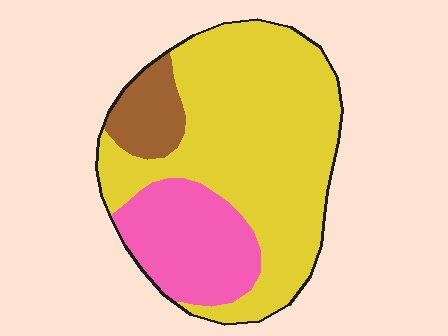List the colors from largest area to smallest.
From largest to smallest: yellow, pink, brown.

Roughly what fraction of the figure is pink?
Pink covers roughly 25% of the figure.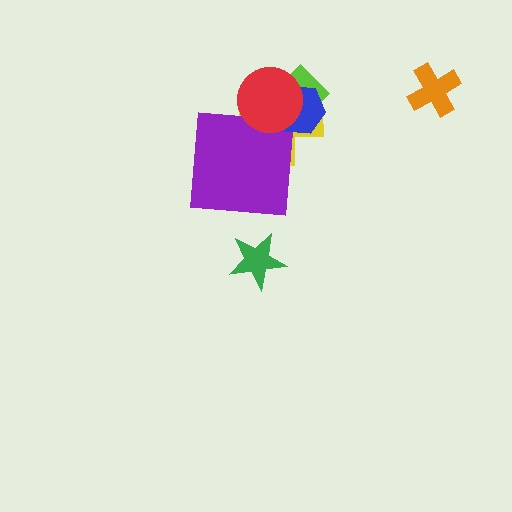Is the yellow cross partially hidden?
Yes, it is partially covered by another shape.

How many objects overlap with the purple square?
2 objects overlap with the purple square.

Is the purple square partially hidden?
Yes, it is partially covered by another shape.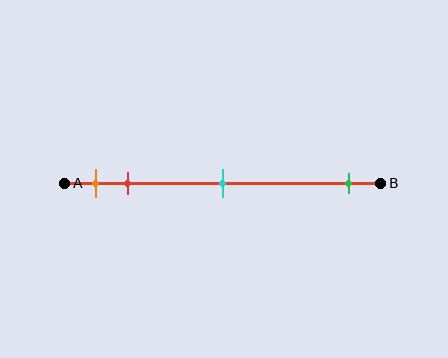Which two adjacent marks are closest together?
The orange and red marks are the closest adjacent pair.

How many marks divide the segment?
There are 4 marks dividing the segment.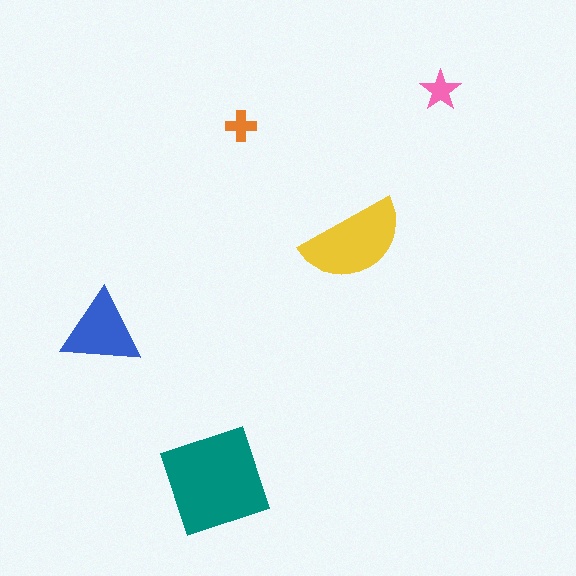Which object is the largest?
The teal square.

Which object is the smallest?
The orange cross.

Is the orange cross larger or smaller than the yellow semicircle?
Smaller.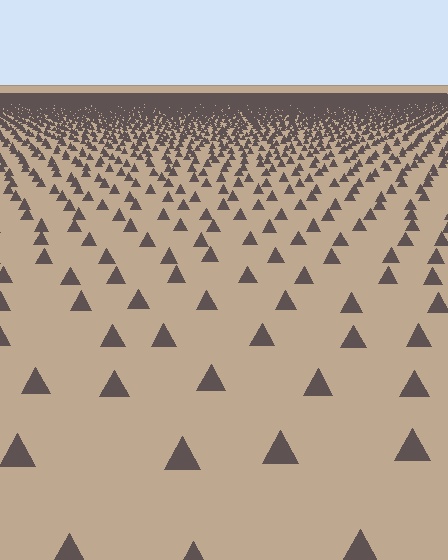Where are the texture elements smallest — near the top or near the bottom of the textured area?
Near the top.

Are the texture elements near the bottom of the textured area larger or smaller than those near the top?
Larger. Near the bottom, elements are closer to the viewer and appear at a bigger on-screen size.